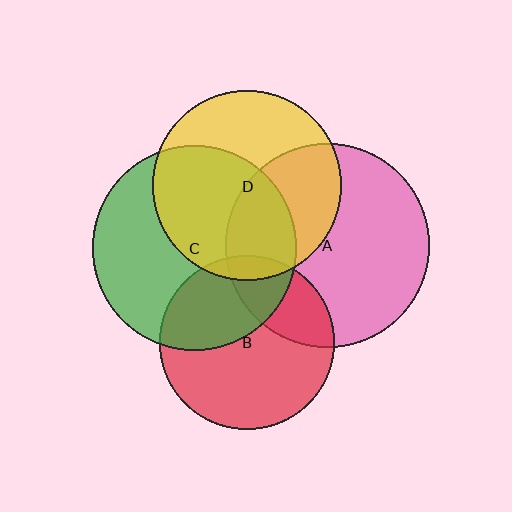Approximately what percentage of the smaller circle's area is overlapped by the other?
Approximately 50%.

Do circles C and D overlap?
Yes.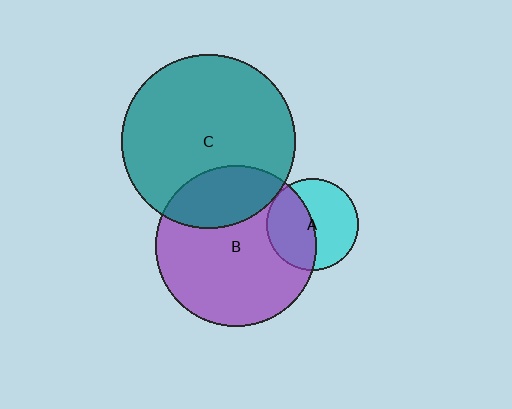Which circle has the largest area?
Circle C (teal).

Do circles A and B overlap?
Yes.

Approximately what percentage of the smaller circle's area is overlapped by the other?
Approximately 45%.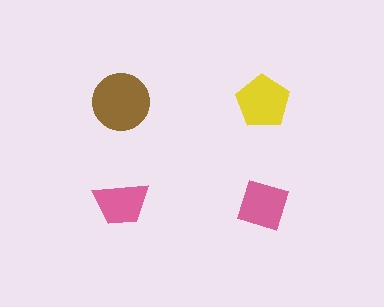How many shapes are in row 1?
2 shapes.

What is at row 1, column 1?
A brown circle.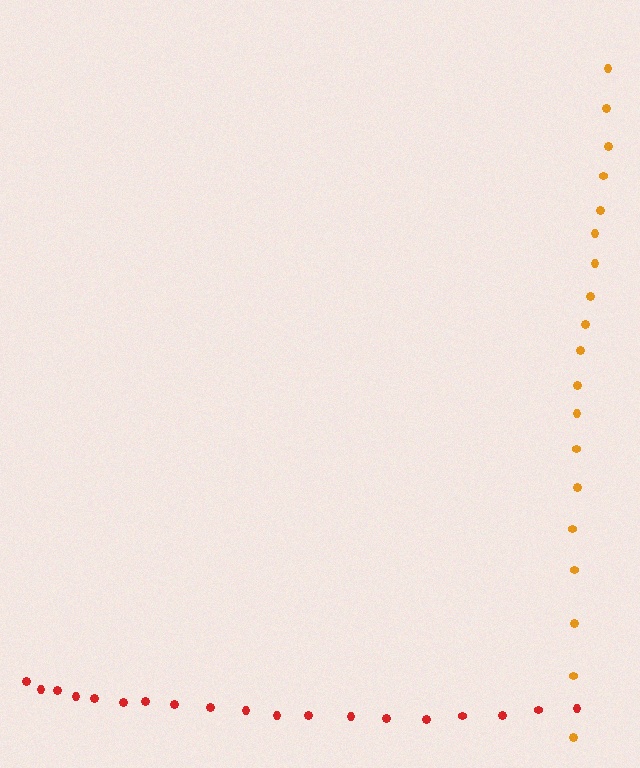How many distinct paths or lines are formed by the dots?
There are 2 distinct paths.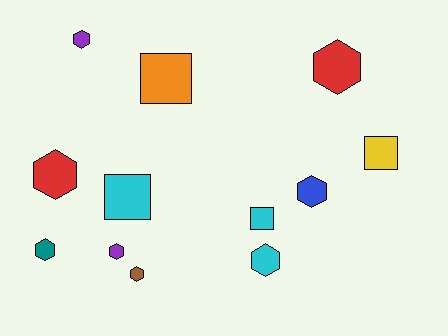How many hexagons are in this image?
There are 8 hexagons.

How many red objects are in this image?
There are 2 red objects.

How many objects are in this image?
There are 12 objects.